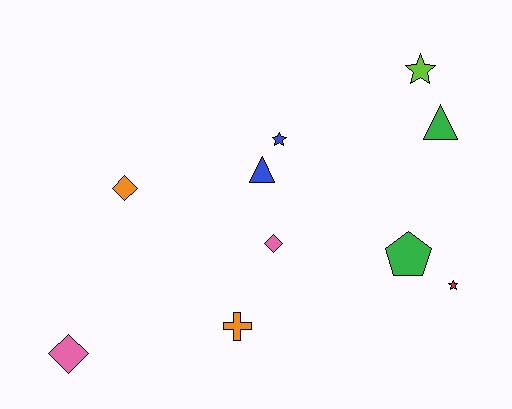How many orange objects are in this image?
There are 2 orange objects.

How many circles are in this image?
There are no circles.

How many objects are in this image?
There are 10 objects.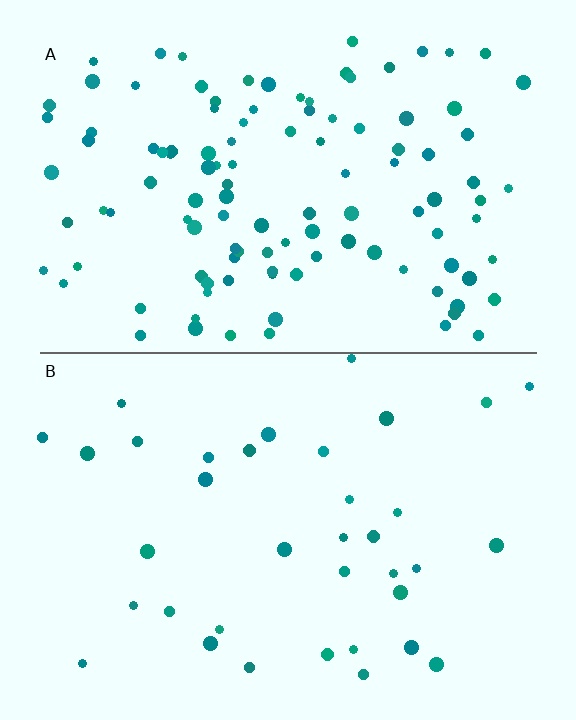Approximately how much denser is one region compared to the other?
Approximately 3.1× — region A over region B.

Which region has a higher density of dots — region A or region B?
A (the top).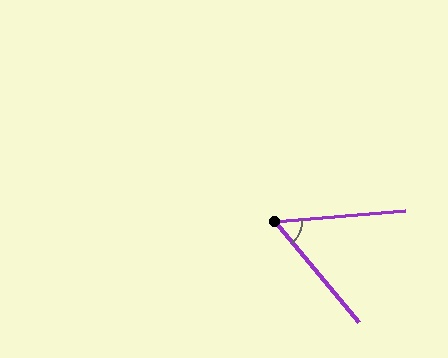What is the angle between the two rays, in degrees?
Approximately 55 degrees.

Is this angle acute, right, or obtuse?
It is acute.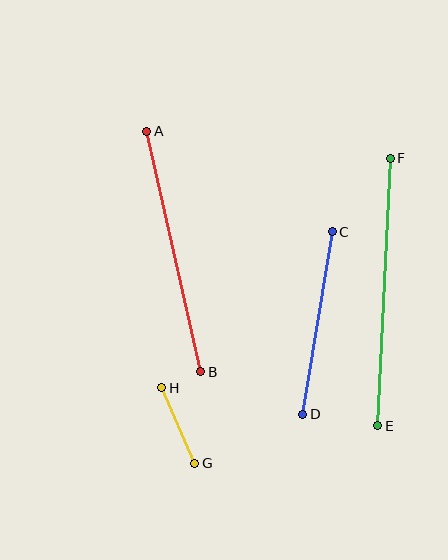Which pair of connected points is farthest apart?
Points E and F are farthest apart.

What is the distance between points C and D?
The distance is approximately 185 pixels.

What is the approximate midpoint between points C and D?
The midpoint is at approximately (318, 323) pixels.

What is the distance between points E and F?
The distance is approximately 268 pixels.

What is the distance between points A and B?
The distance is approximately 247 pixels.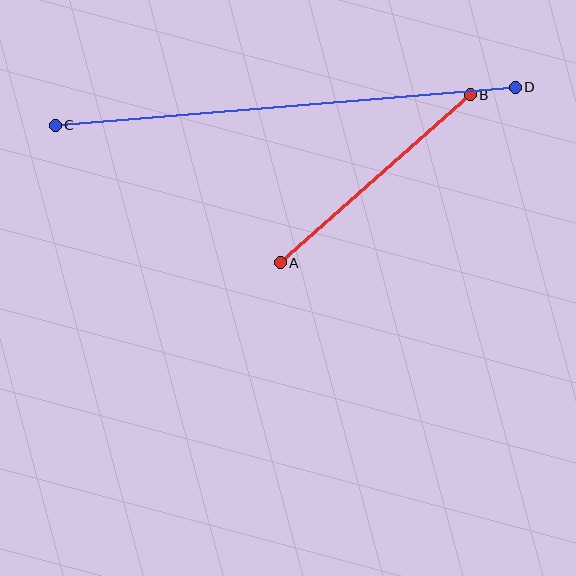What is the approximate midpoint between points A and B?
The midpoint is at approximately (375, 179) pixels.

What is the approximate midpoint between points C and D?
The midpoint is at approximately (285, 106) pixels.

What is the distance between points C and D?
The distance is approximately 462 pixels.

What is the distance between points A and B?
The distance is approximately 253 pixels.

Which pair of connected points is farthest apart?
Points C and D are farthest apart.